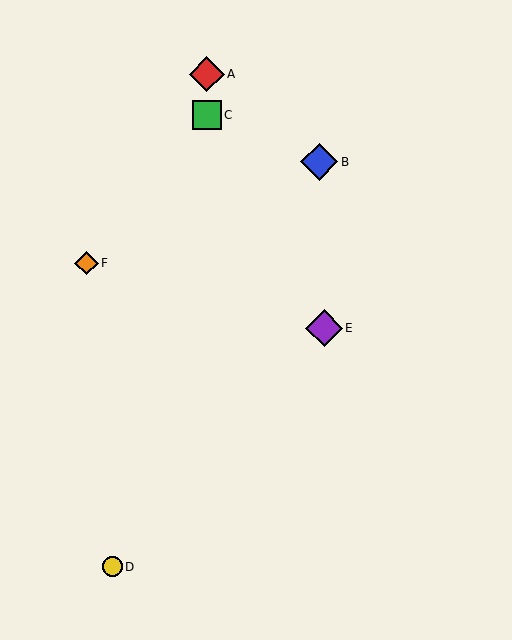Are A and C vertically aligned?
Yes, both are at x≈207.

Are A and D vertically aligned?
No, A is at x≈207 and D is at x≈112.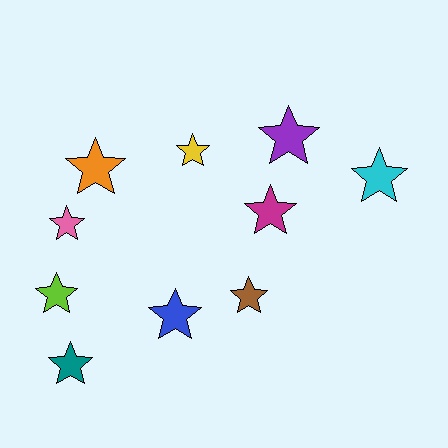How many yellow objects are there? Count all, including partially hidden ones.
There is 1 yellow object.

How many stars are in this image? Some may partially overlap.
There are 10 stars.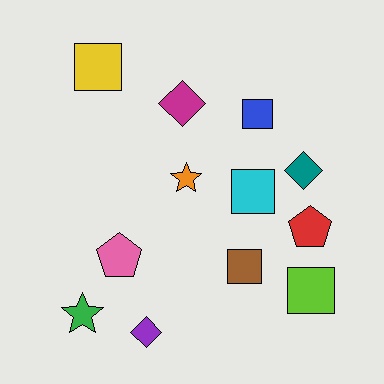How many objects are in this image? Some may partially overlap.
There are 12 objects.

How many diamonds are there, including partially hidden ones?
There are 3 diamonds.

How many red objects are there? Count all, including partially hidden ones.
There is 1 red object.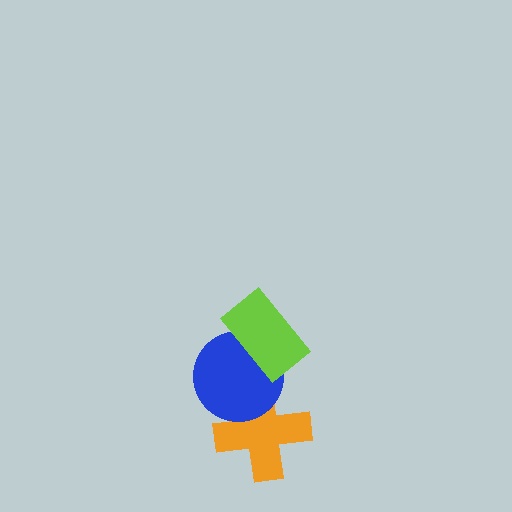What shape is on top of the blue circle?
The lime rectangle is on top of the blue circle.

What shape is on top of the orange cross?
The blue circle is on top of the orange cross.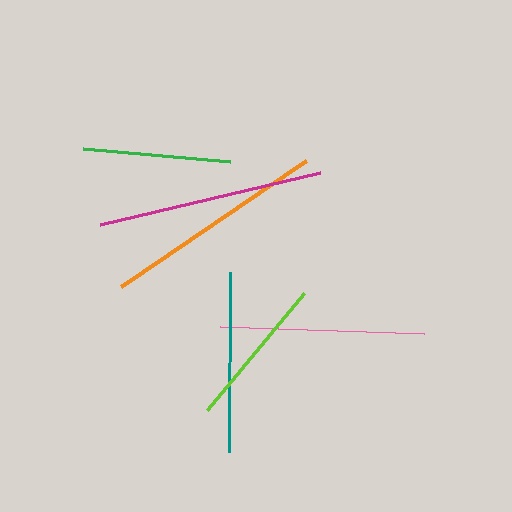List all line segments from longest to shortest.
From longest to shortest: magenta, orange, pink, teal, lime, green.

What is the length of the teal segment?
The teal segment is approximately 180 pixels long.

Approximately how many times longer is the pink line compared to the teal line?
The pink line is approximately 1.1 times the length of the teal line.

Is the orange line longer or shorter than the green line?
The orange line is longer than the green line.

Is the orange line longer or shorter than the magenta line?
The magenta line is longer than the orange line.